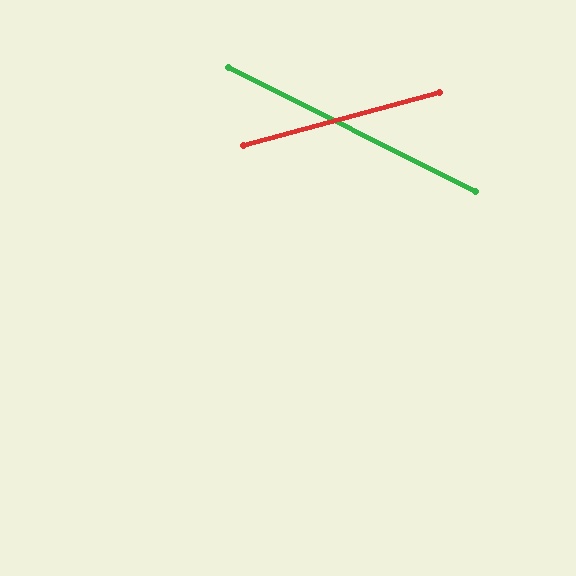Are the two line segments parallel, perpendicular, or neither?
Neither parallel nor perpendicular — they differ by about 42°.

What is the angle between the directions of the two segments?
Approximately 42 degrees.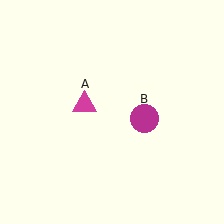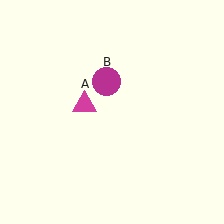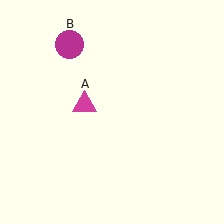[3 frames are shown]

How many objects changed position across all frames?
1 object changed position: magenta circle (object B).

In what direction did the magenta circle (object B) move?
The magenta circle (object B) moved up and to the left.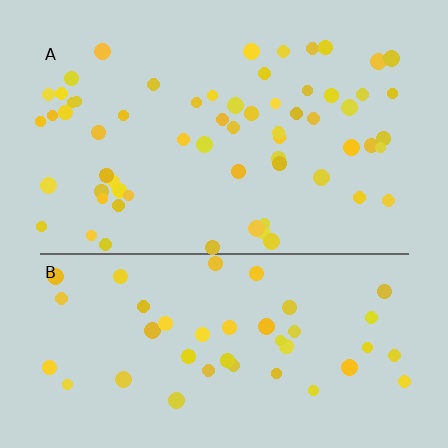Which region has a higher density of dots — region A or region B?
A (the top).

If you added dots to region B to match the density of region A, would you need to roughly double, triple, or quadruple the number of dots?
Approximately double.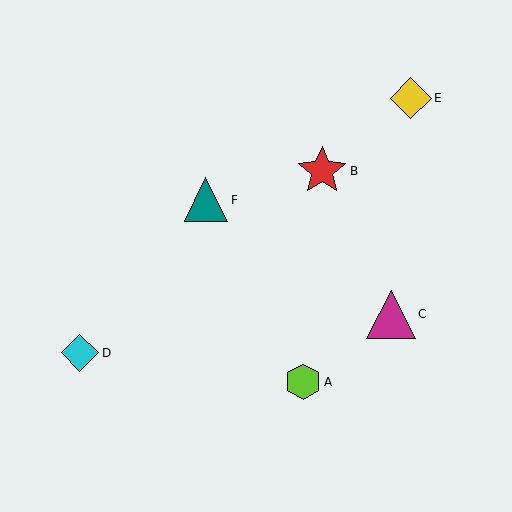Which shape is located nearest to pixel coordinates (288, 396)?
The lime hexagon (labeled A) at (303, 382) is nearest to that location.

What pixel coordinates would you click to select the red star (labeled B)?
Click at (322, 171) to select the red star B.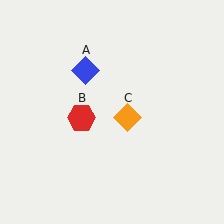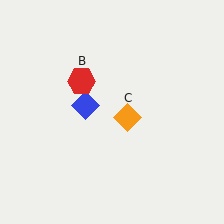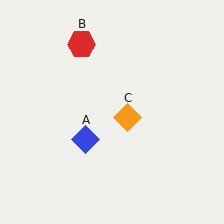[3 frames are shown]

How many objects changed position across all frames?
2 objects changed position: blue diamond (object A), red hexagon (object B).